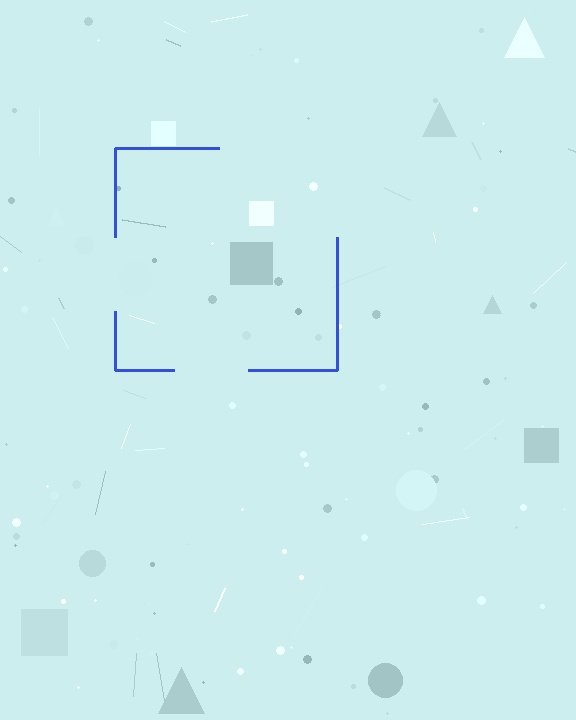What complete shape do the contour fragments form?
The contour fragments form a square.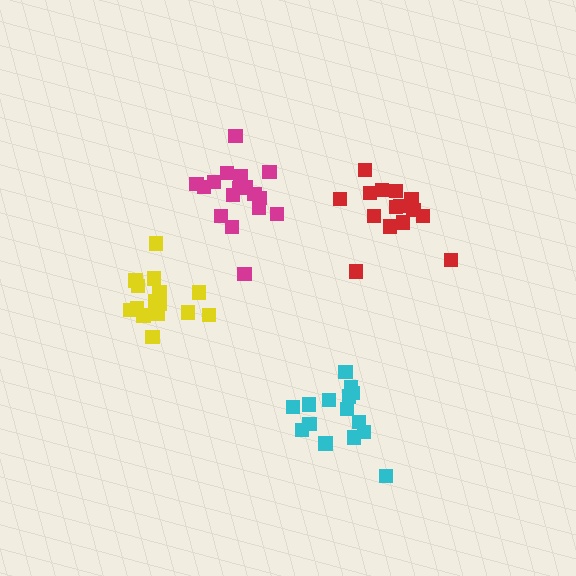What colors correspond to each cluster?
The clusters are colored: red, yellow, magenta, cyan.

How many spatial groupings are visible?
There are 4 spatial groupings.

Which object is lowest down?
The cyan cluster is bottommost.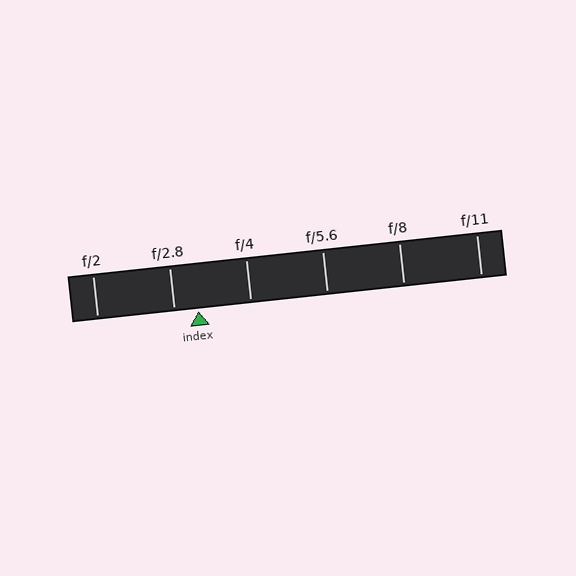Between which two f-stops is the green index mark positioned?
The index mark is between f/2.8 and f/4.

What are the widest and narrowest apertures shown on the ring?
The widest aperture shown is f/2 and the narrowest is f/11.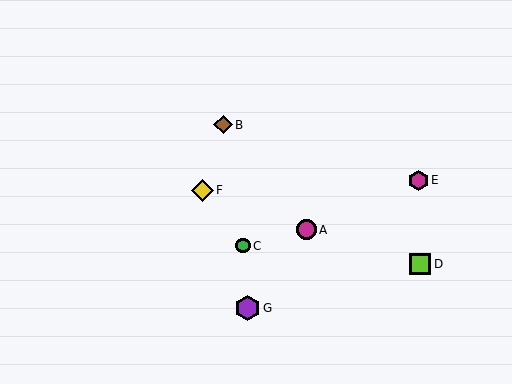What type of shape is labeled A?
Shape A is a magenta circle.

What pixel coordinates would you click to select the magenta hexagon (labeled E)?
Click at (418, 180) to select the magenta hexagon E.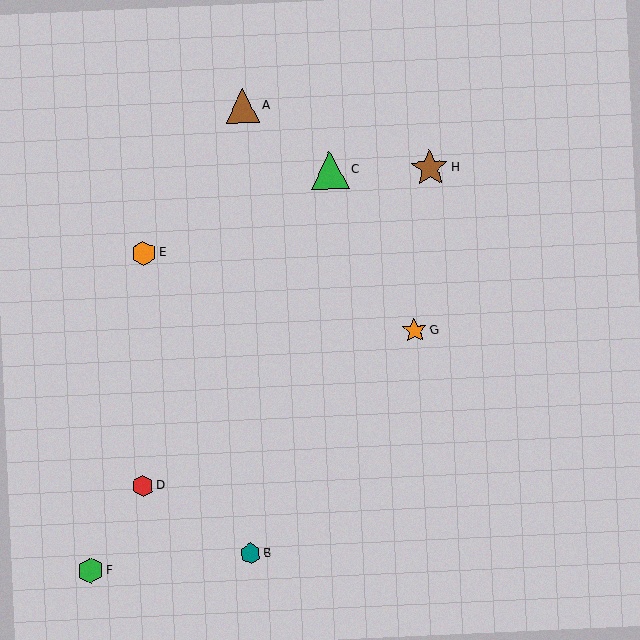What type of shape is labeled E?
Shape E is an orange hexagon.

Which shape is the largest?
The green triangle (labeled C) is the largest.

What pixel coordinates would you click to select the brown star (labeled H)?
Click at (430, 168) to select the brown star H.